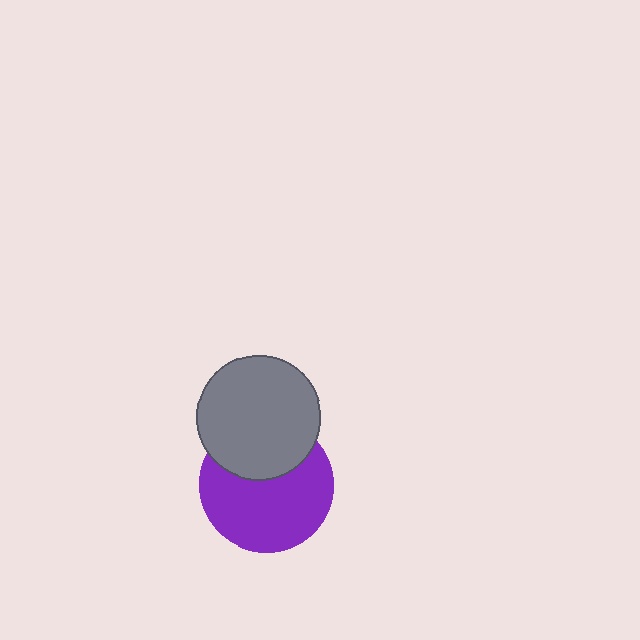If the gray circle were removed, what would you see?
You would see the complete purple circle.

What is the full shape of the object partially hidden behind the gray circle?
The partially hidden object is a purple circle.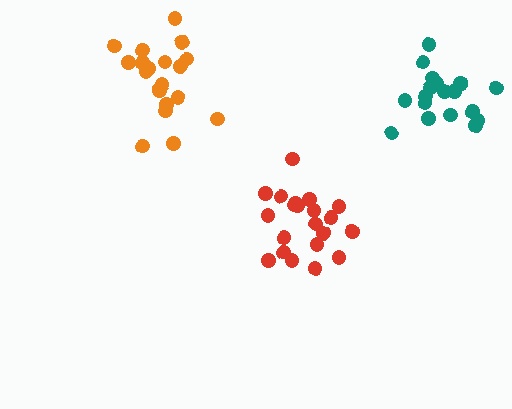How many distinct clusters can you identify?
There are 3 distinct clusters.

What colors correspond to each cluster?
The clusters are colored: red, teal, orange.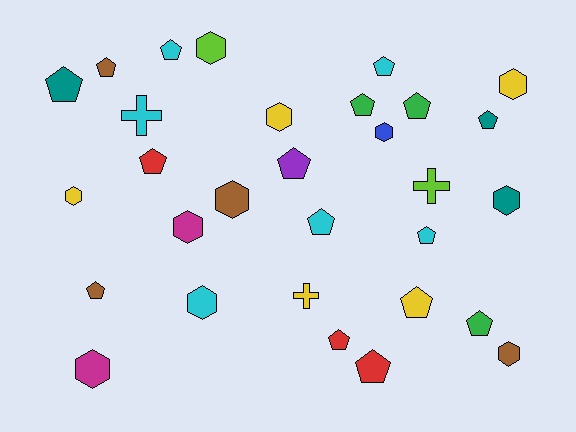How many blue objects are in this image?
There is 1 blue object.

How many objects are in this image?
There are 30 objects.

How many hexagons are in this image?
There are 11 hexagons.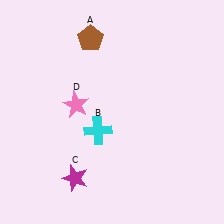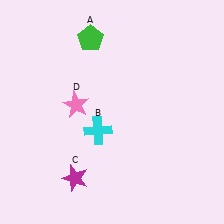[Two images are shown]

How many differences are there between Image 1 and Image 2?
There is 1 difference between the two images.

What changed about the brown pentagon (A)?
In Image 1, A is brown. In Image 2, it changed to green.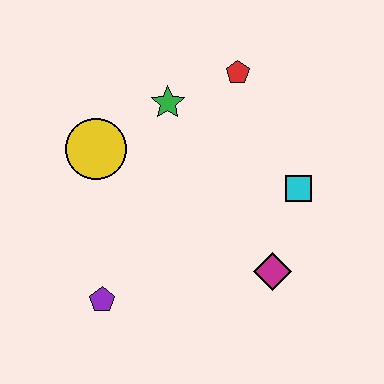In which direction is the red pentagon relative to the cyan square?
The red pentagon is above the cyan square.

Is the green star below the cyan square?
No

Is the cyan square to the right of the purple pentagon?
Yes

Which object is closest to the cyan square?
The magenta diamond is closest to the cyan square.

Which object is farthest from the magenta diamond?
The yellow circle is farthest from the magenta diamond.